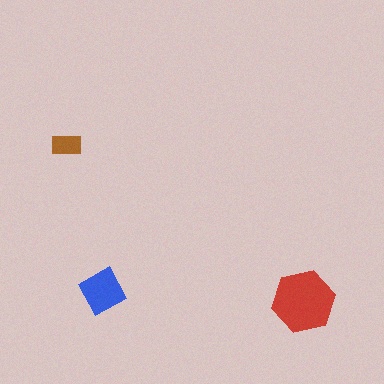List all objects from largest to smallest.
The red hexagon, the blue diamond, the brown rectangle.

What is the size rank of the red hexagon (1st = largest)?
1st.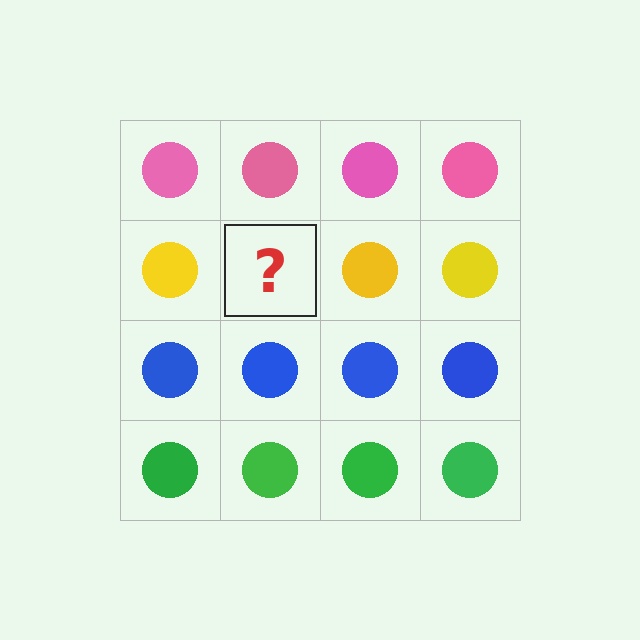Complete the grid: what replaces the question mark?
The question mark should be replaced with a yellow circle.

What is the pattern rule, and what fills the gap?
The rule is that each row has a consistent color. The gap should be filled with a yellow circle.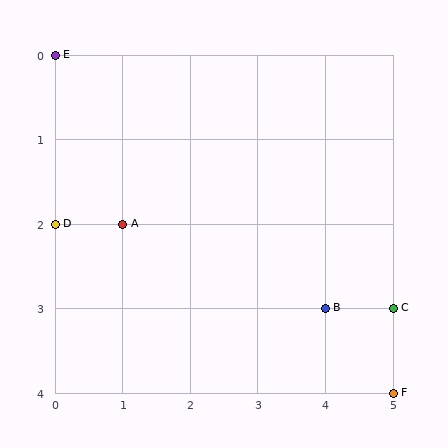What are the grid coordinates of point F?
Point F is at grid coordinates (5, 4).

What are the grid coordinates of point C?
Point C is at grid coordinates (5, 3).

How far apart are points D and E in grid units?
Points D and E are 2 rows apart.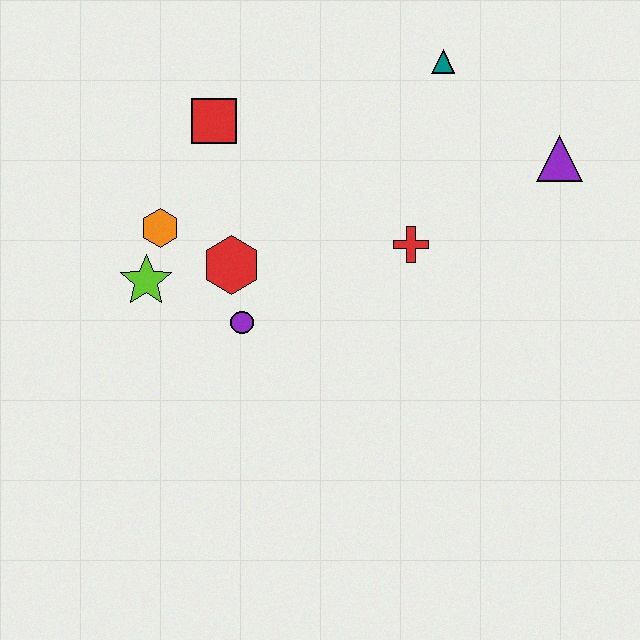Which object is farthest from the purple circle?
The purple triangle is farthest from the purple circle.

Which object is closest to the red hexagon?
The purple circle is closest to the red hexagon.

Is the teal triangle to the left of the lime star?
No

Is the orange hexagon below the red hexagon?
No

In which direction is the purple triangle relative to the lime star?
The purple triangle is to the right of the lime star.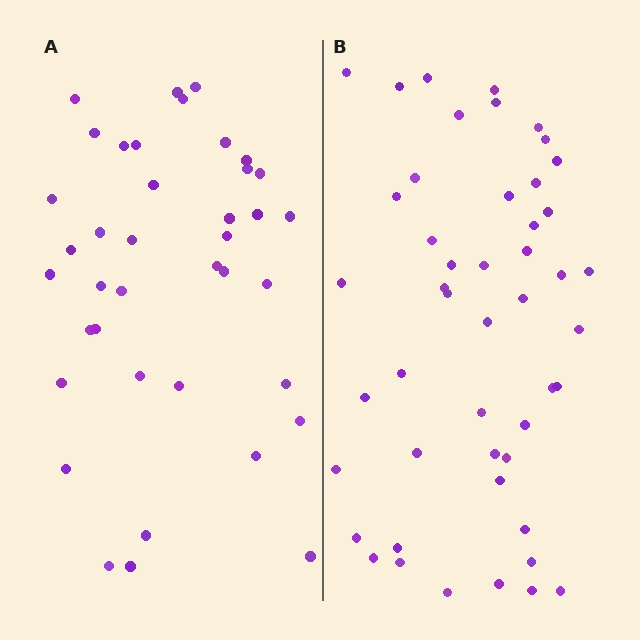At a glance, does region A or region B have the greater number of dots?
Region B (the right region) has more dots.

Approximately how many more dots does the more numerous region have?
Region B has roughly 8 or so more dots than region A.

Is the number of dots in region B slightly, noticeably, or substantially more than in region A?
Region B has only slightly more — the two regions are fairly close. The ratio is roughly 1.2 to 1.